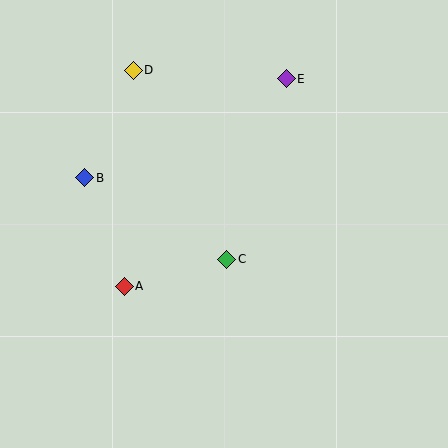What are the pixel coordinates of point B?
Point B is at (85, 178).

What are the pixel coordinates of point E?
Point E is at (286, 79).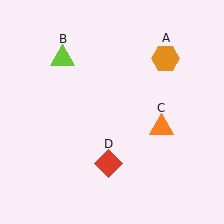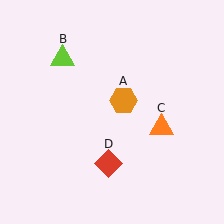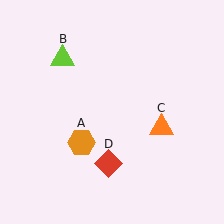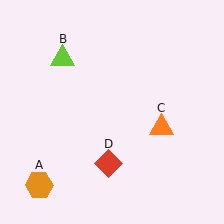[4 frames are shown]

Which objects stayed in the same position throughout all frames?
Lime triangle (object B) and orange triangle (object C) and red diamond (object D) remained stationary.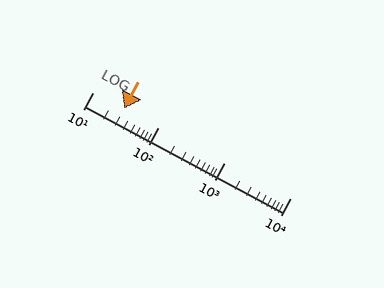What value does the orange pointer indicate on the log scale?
The pointer indicates approximately 30.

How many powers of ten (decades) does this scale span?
The scale spans 3 decades, from 10 to 10000.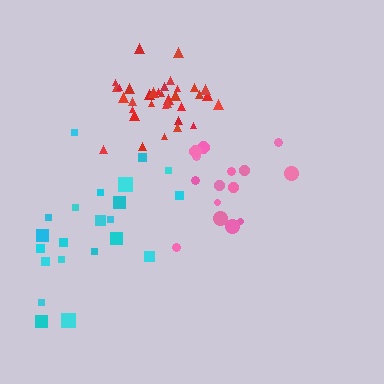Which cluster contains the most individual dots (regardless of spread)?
Red (34).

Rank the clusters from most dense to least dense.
red, pink, cyan.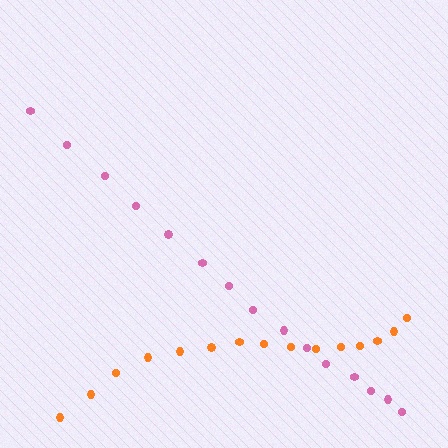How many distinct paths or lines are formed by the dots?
There are 2 distinct paths.